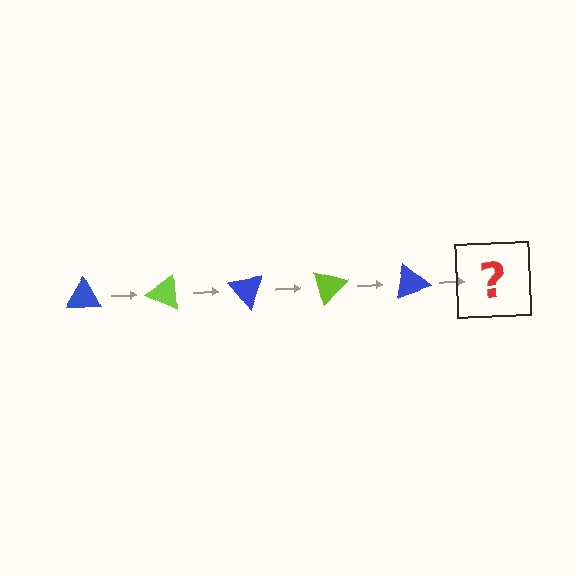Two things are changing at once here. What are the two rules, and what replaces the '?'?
The two rules are that it rotates 25 degrees each step and the color cycles through blue and lime. The '?' should be a lime triangle, rotated 125 degrees from the start.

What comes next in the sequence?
The next element should be a lime triangle, rotated 125 degrees from the start.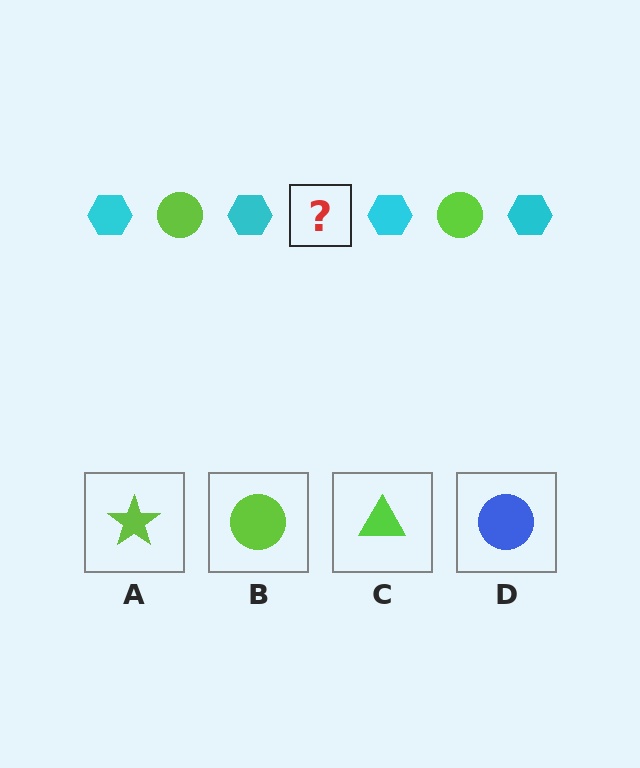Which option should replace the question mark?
Option B.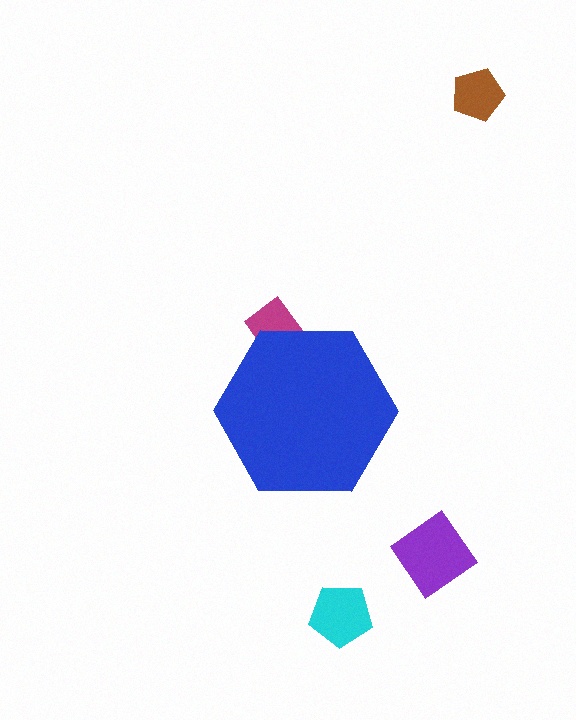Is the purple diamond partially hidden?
No, the purple diamond is fully visible.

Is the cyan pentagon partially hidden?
No, the cyan pentagon is fully visible.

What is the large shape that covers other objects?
A blue hexagon.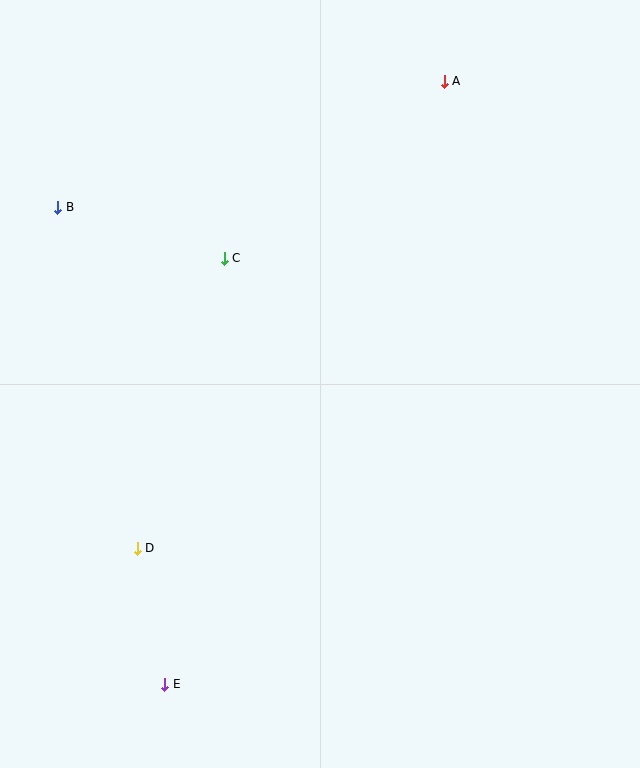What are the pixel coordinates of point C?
Point C is at (224, 258).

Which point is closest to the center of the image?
Point C at (224, 258) is closest to the center.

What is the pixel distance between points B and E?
The distance between B and E is 489 pixels.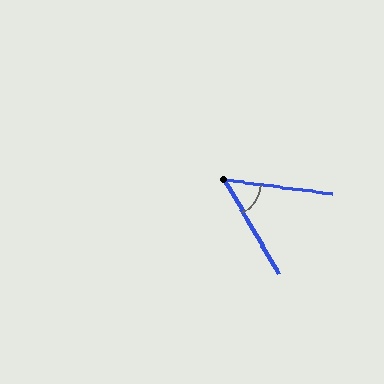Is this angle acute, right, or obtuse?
It is acute.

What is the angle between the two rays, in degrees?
Approximately 53 degrees.